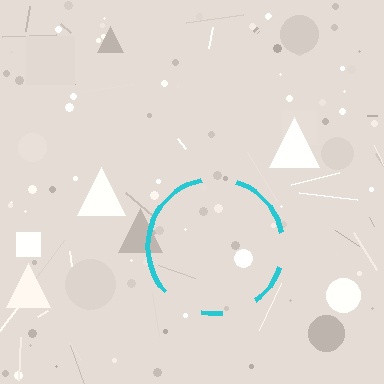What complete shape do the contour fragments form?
The contour fragments form a circle.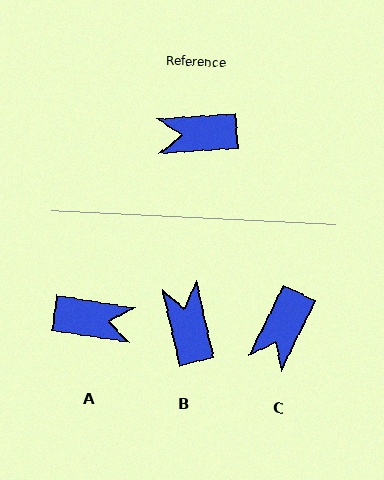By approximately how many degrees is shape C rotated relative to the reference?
Approximately 61 degrees counter-clockwise.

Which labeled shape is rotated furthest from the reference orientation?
A, about 167 degrees away.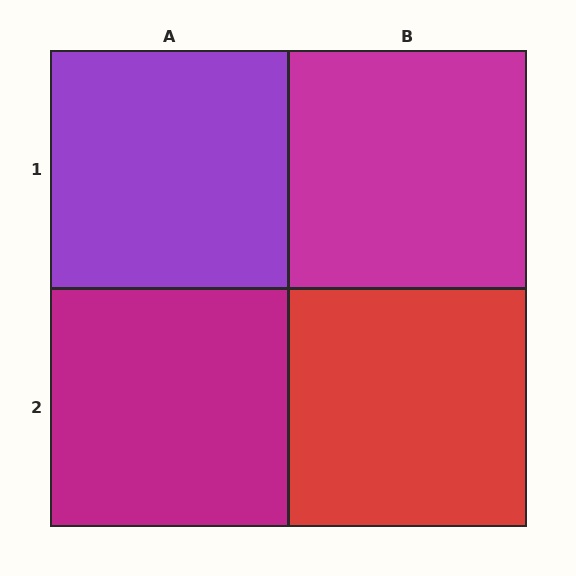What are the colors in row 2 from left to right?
Magenta, red.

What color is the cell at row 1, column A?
Purple.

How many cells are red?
1 cell is red.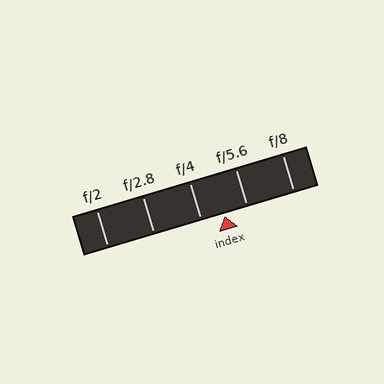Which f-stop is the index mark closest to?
The index mark is closest to f/5.6.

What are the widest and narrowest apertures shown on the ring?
The widest aperture shown is f/2 and the narrowest is f/8.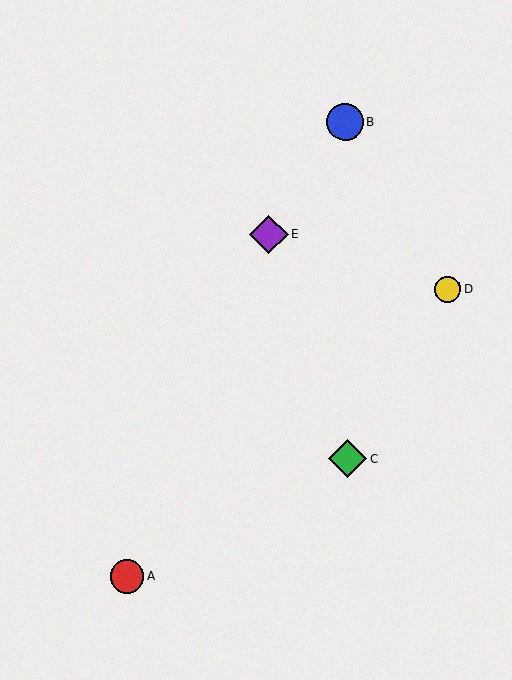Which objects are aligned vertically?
Objects B, C are aligned vertically.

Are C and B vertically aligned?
Yes, both are at x≈347.